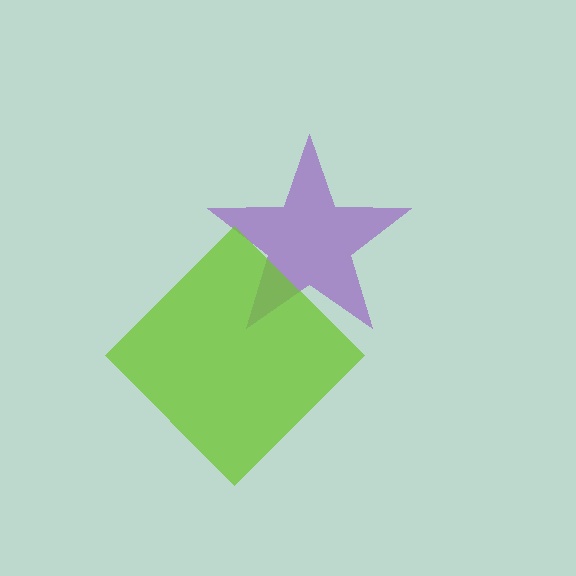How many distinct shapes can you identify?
There are 2 distinct shapes: a purple star, a lime diamond.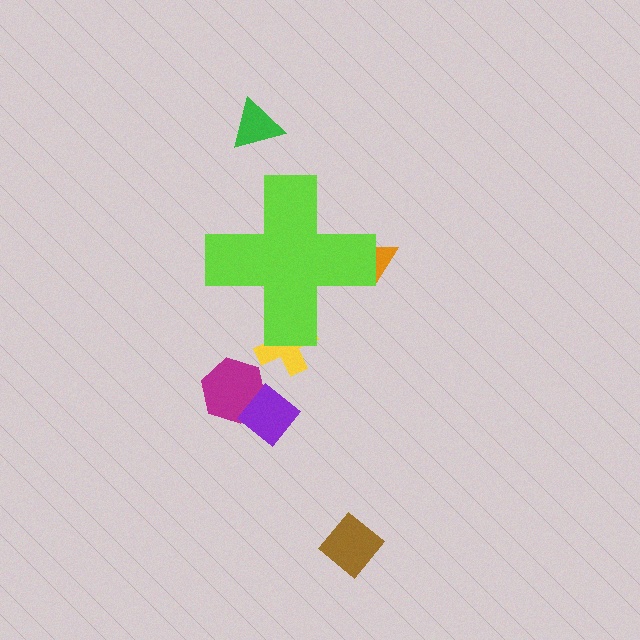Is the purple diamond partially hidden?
No, the purple diamond is fully visible.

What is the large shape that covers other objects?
A lime cross.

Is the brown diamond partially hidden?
No, the brown diamond is fully visible.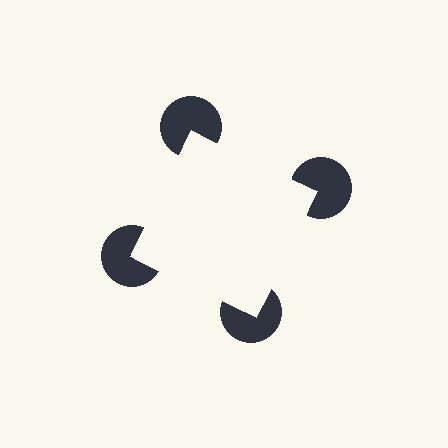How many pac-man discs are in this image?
There are 4 — one at each vertex of the illusory square.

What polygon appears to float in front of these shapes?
An illusory square — its edges are inferred from the aligned wedge cuts in the pac-man discs, not physically drawn.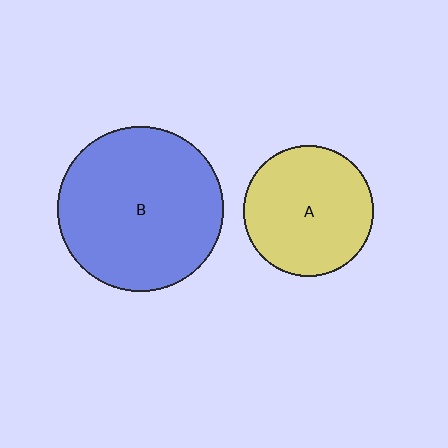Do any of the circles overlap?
No, none of the circles overlap.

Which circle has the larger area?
Circle B (blue).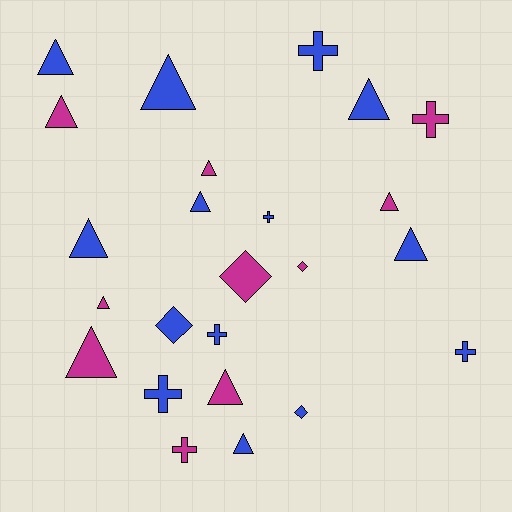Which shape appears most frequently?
Triangle, with 13 objects.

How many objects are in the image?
There are 24 objects.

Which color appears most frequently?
Blue, with 14 objects.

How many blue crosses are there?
There are 5 blue crosses.